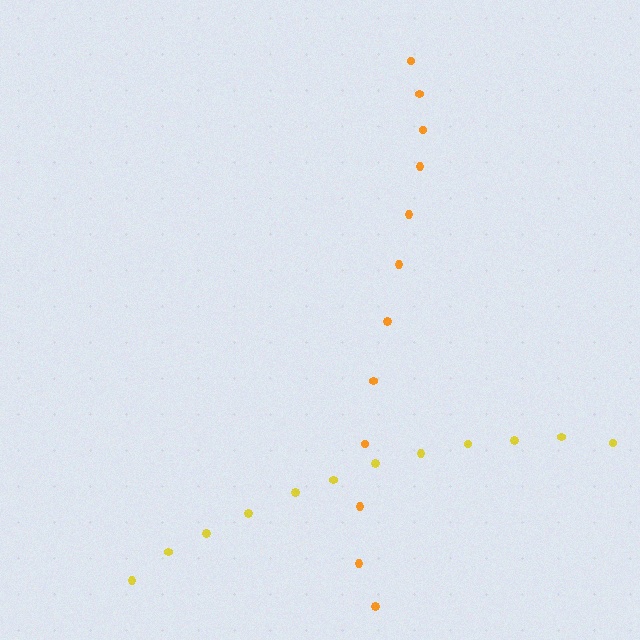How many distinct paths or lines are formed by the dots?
There are 2 distinct paths.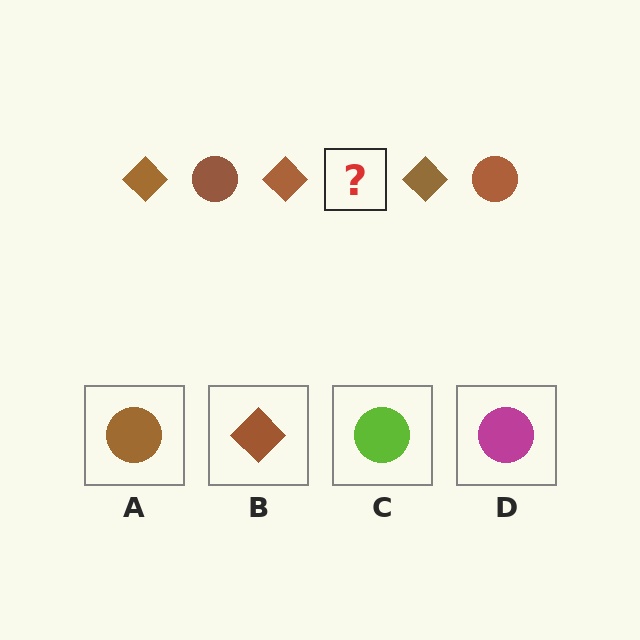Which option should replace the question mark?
Option A.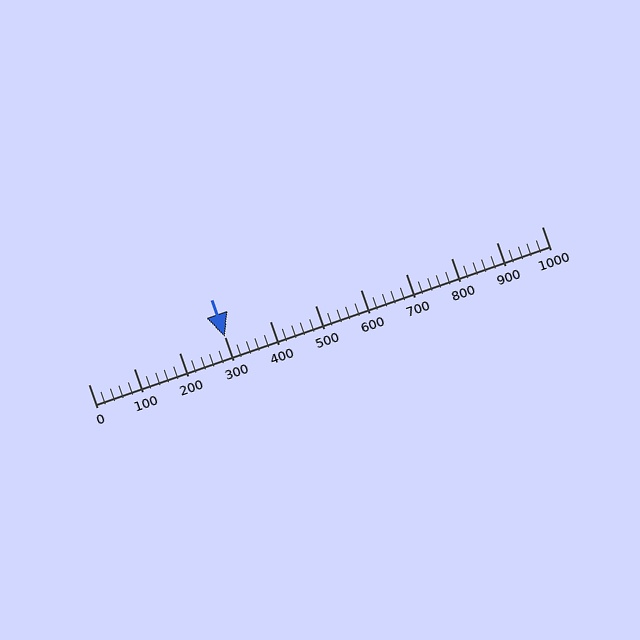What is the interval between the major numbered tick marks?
The major tick marks are spaced 100 units apart.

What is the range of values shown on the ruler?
The ruler shows values from 0 to 1000.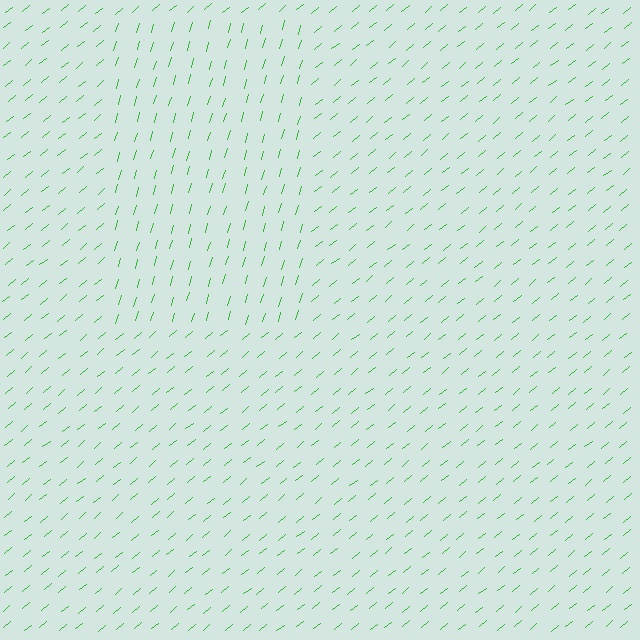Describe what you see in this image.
The image is filled with small green line segments. A rectangle region in the image has lines oriented differently from the surrounding lines, creating a visible texture boundary.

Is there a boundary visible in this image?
Yes, there is a texture boundary formed by a change in line orientation.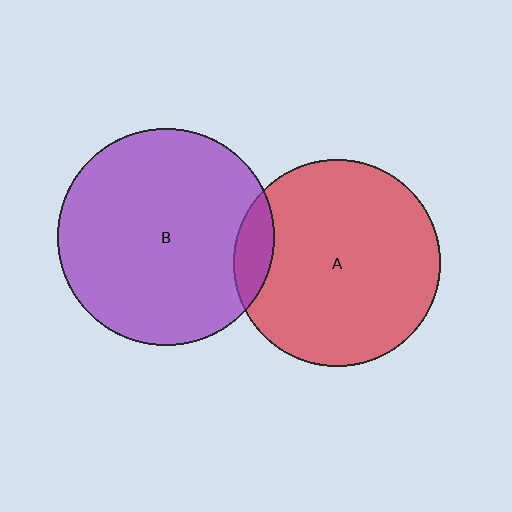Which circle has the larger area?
Circle B (purple).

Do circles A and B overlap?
Yes.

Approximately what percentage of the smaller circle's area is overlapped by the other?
Approximately 10%.